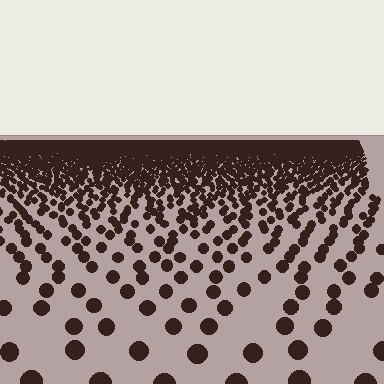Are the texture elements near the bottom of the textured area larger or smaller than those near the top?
Larger. Near the bottom, elements are closer to the viewer and appear at a bigger on-screen size.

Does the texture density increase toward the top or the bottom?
Density increases toward the top.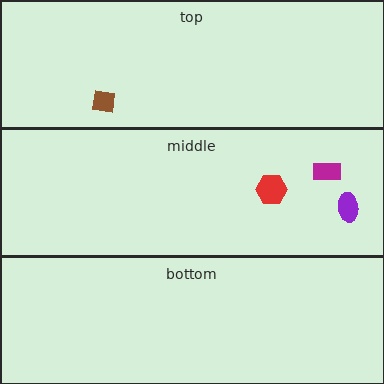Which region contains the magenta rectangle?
The middle region.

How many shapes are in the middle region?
3.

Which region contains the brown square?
The top region.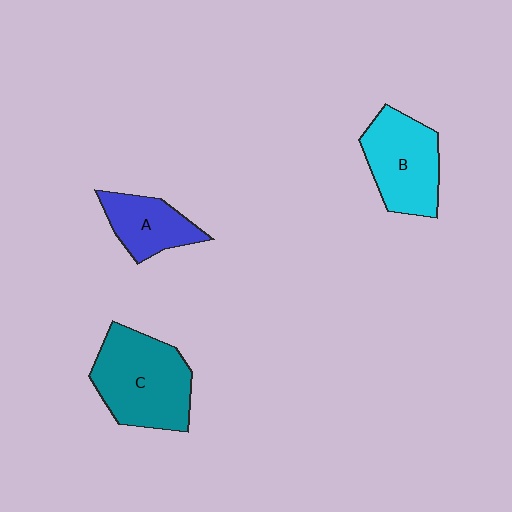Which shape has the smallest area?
Shape A (blue).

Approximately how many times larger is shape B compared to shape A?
Approximately 1.5 times.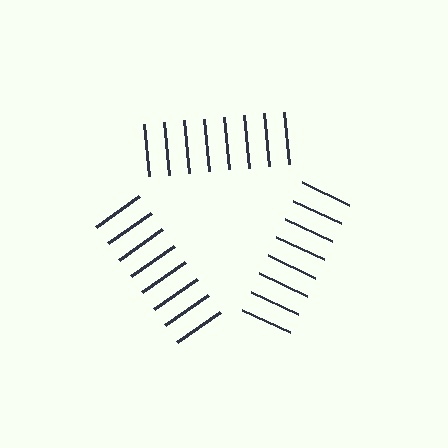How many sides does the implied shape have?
3 sides — the line-ends trace a triangle.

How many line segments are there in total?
24 — 8 along each of the 3 edges.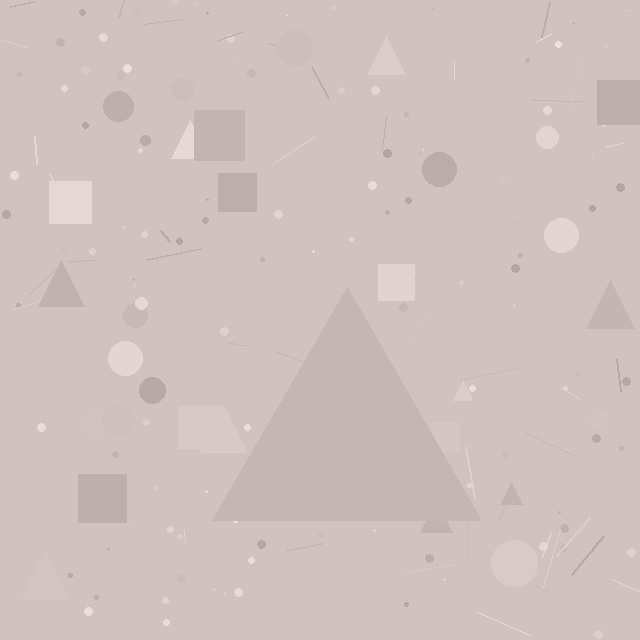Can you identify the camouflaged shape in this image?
The camouflaged shape is a triangle.